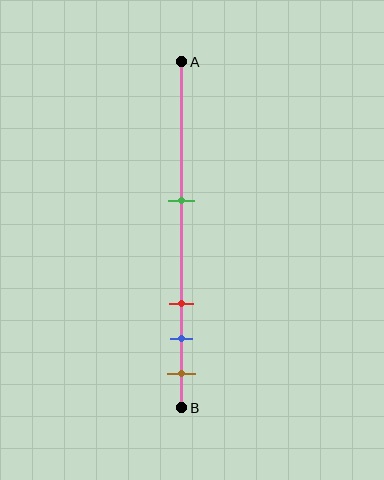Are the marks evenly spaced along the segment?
No, the marks are not evenly spaced.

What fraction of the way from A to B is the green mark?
The green mark is approximately 40% (0.4) of the way from A to B.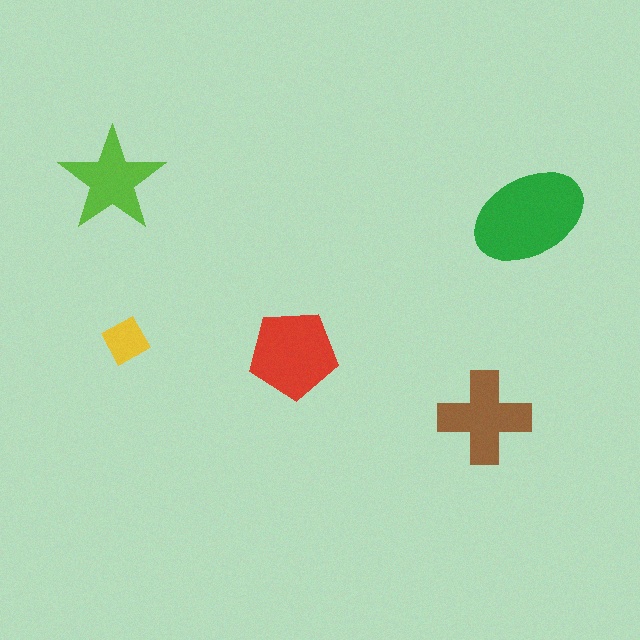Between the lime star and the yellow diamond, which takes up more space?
The lime star.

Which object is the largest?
The green ellipse.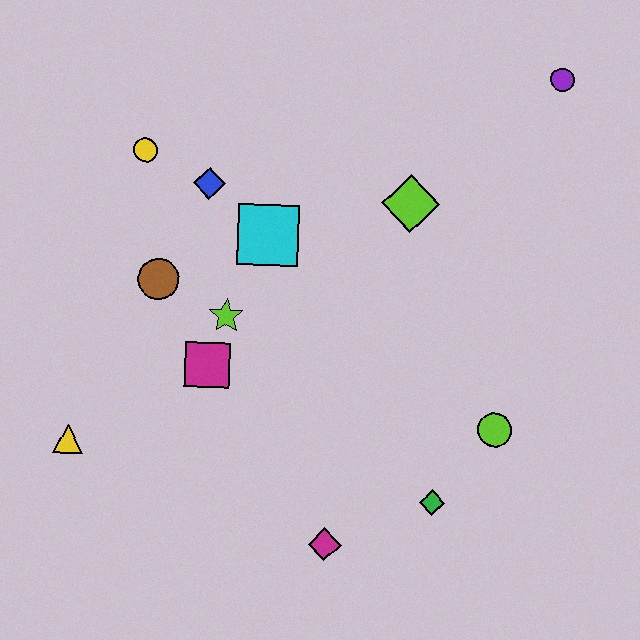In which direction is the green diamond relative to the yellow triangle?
The green diamond is to the right of the yellow triangle.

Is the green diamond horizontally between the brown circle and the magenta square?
No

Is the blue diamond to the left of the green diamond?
Yes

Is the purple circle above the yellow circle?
Yes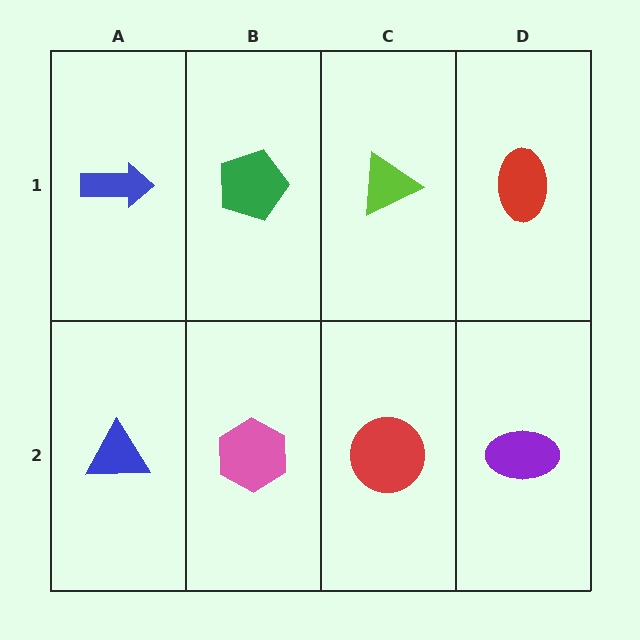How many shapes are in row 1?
4 shapes.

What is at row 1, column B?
A green pentagon.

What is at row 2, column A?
A blue triangle.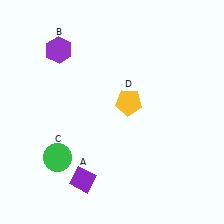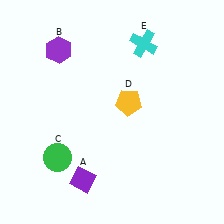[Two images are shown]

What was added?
A cyan cross (E) was added in Image 2.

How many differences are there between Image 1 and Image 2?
There is 1 difference between the two images.